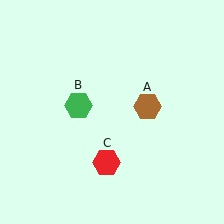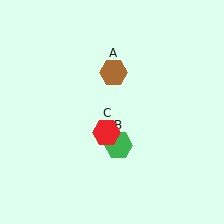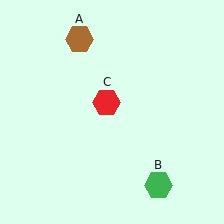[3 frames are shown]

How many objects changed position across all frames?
3 objects changed position: brown hexagon (object A), green hexagon (object B), red hexagon (object C).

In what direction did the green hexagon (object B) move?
The green hexagon (object B) moved down and to the right.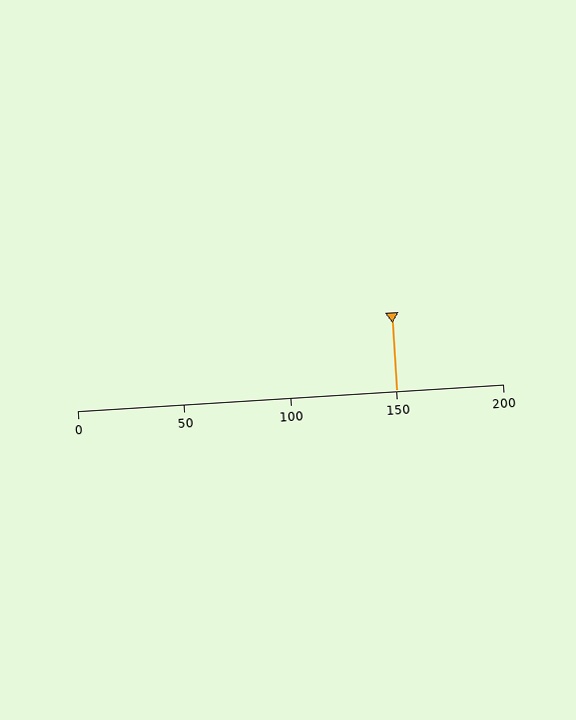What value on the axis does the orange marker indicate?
The marker indicates approximately 150.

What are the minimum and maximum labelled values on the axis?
The axis runs from 0 to 200.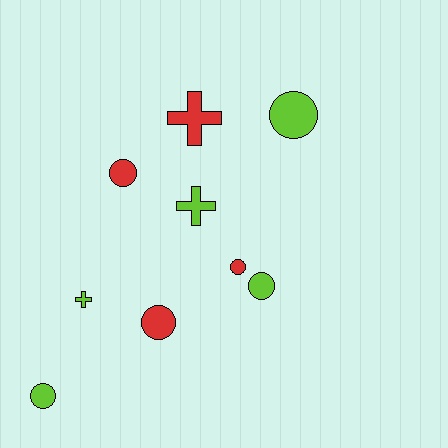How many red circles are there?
There are 3 red circles.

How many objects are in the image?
There are 9 objects.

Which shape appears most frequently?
Circle, with 6 objects.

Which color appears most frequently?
Lime, with 5 objects.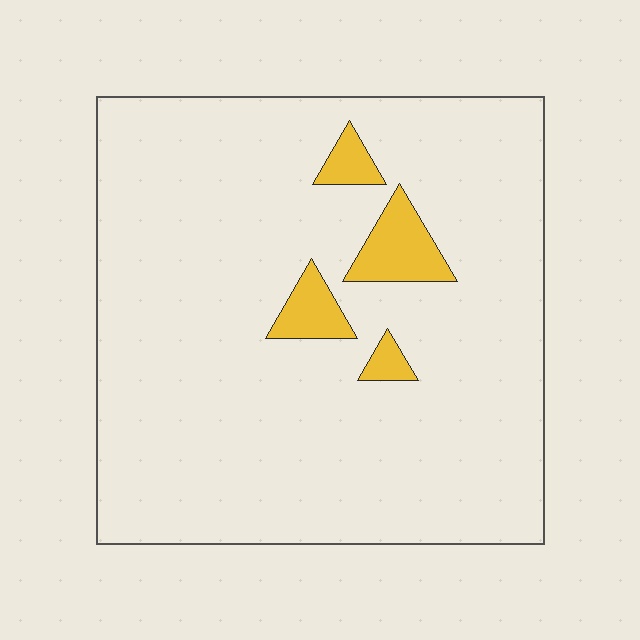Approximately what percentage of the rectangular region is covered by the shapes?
Approximately 5%.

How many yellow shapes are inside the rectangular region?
4.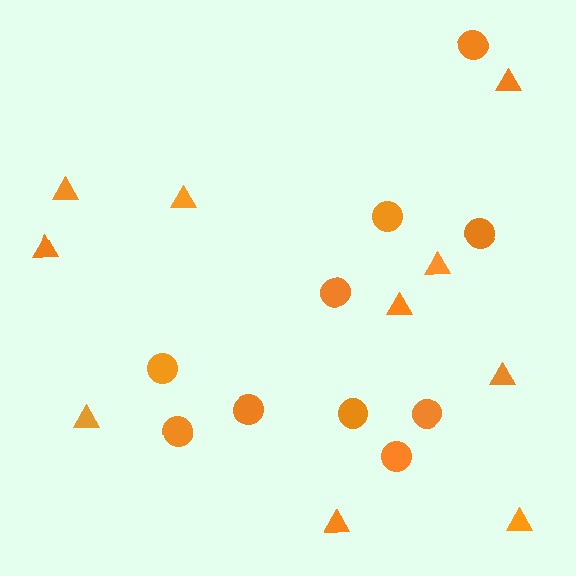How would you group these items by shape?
There are 2 groups: one group of circles (10) and one group of triangles (10).